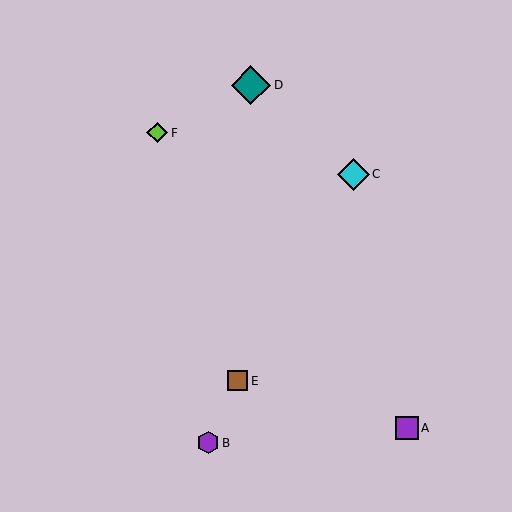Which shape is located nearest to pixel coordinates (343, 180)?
The cyan diamond (labeled C) at (353, 174) is nearest to that location.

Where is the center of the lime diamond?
The center of the lime diamond is at (157, 133).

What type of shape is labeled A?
Shape A is a purple square.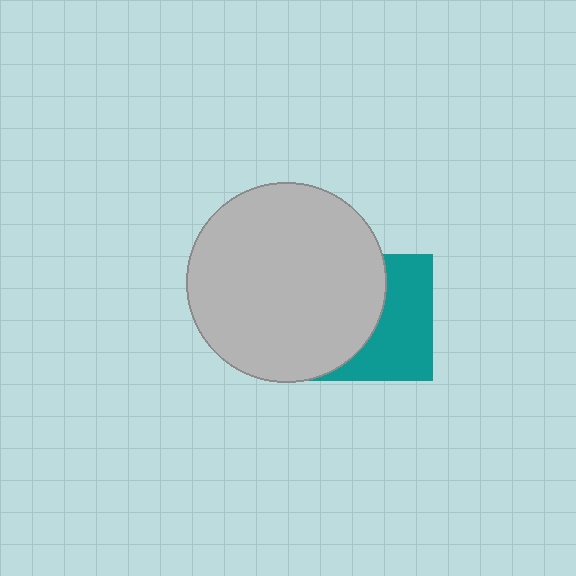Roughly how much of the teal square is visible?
About half of it is visible (roughly 49%).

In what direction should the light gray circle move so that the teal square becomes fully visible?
The light gray circle should move left. That is the shortest direction to clear the overlap and leave the teal square fully visible.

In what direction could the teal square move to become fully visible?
The teal square could move right. That would shift it out from behind the light gray circle entirely.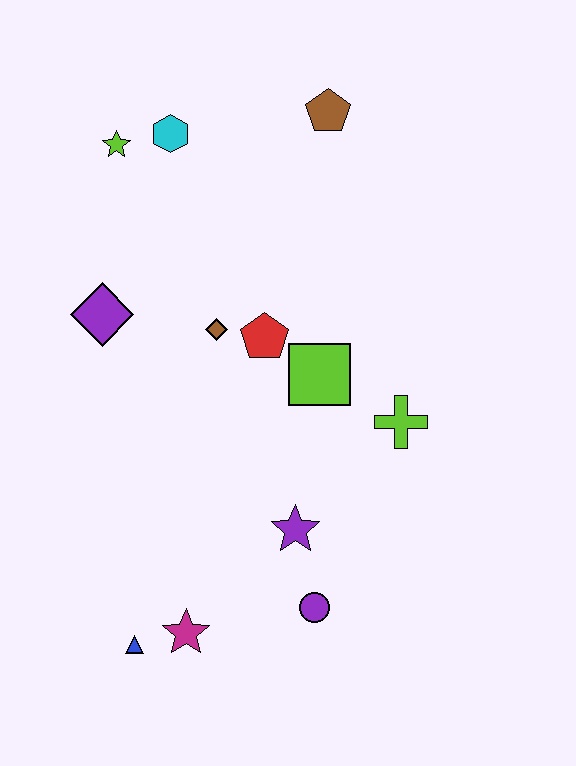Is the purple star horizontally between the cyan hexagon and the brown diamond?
No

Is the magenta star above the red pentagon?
No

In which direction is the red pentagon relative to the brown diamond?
The red pentagon is to the right of the brown diamond.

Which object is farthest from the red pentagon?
The blue triangle is farthest from the red pentagon.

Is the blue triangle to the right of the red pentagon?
No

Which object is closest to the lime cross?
The lime square is closest to the lime cross.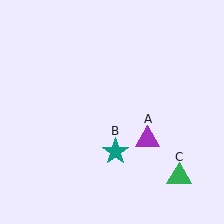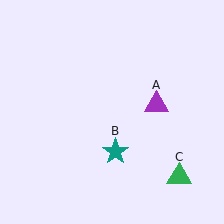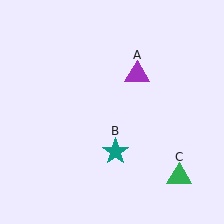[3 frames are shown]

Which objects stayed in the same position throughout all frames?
Teal star (object B) and green triangle (object C) remained stationary.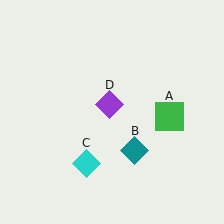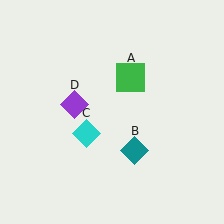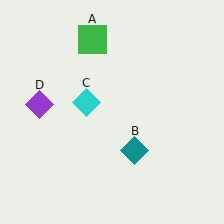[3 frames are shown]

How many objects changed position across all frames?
3 objects changed position: green square (object A), cyan diamond (object C), purple diamond (object D).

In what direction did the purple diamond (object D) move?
The purple diamond (object D) moved left.